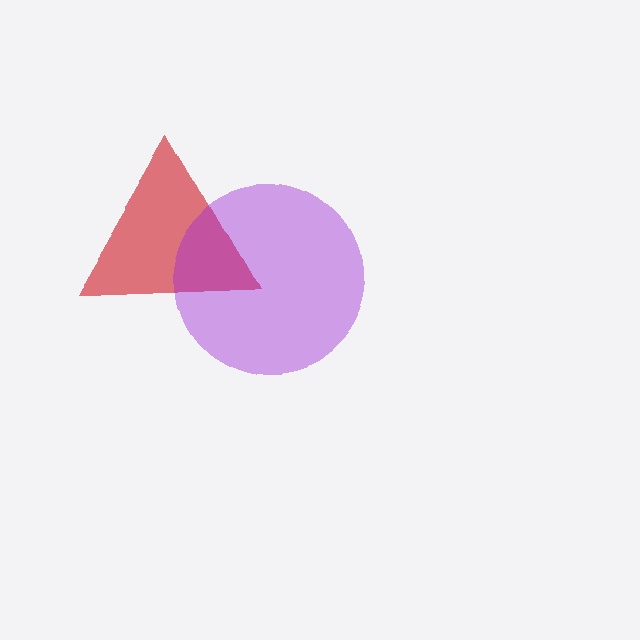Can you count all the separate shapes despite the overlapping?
Yes, there are 2 separate shapes.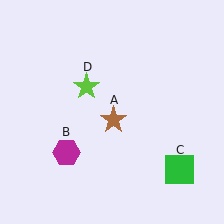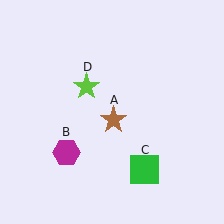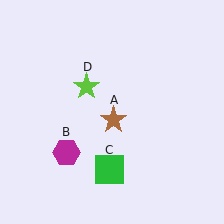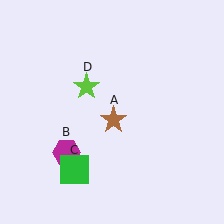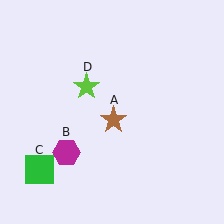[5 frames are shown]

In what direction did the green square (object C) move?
The green square (object C) moved left.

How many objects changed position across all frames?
1 object changed position: green square (object C).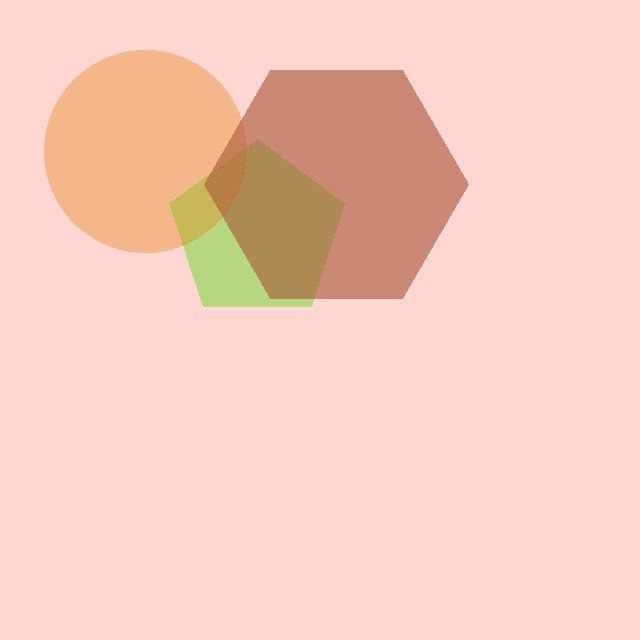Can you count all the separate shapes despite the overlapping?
Yes, there are 3 separate shapes.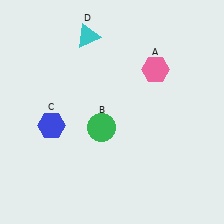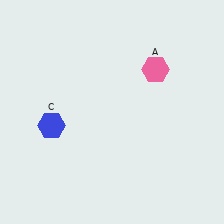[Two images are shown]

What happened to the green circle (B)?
The green circle (B) was removed in Image 2. It was in the bottom-left area of Image 1.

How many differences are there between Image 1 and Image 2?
There are 2 differences between the two images.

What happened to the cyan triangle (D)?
The cyan triangle (D) was removed in Image 2. It was in the top-left area of Image 1.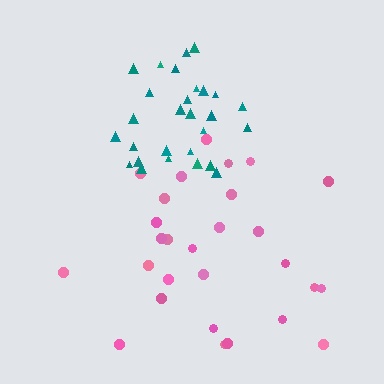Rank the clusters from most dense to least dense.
teal, pink.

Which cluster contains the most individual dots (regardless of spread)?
Pink (28).